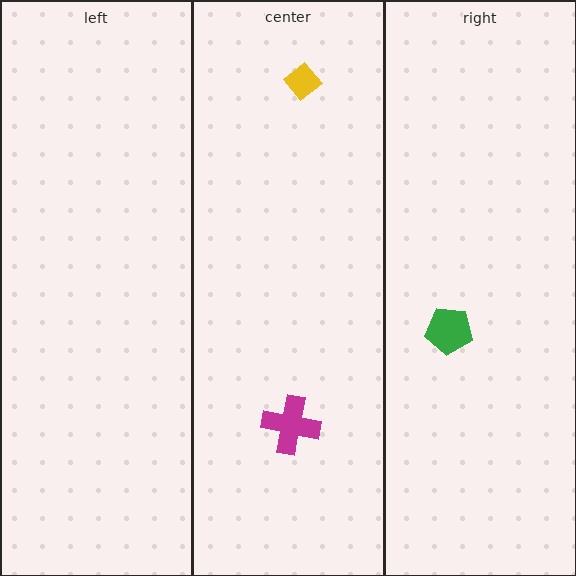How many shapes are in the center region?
2.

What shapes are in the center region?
The magenta cross, the yellow diamond.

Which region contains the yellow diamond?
The center region.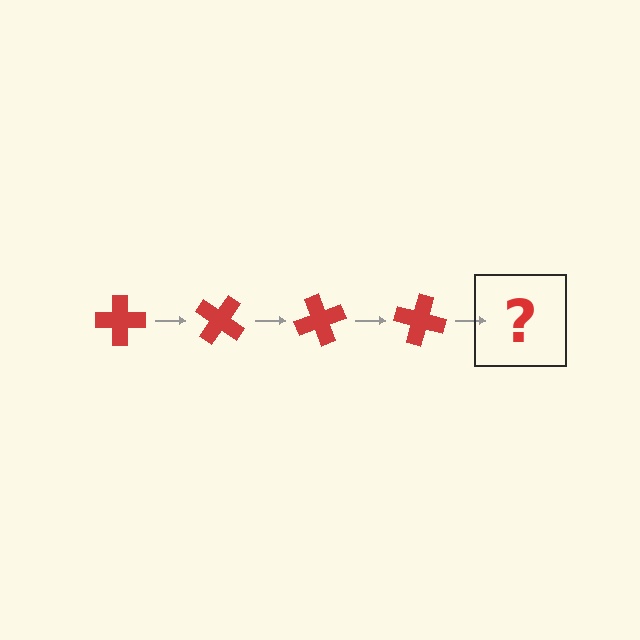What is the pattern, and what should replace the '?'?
The pattern is that the cross rotates 35 degrees each step. The '?' should be a red cross rotated 140 degrees.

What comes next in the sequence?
The next element should be a red cross rotated 140 degrees.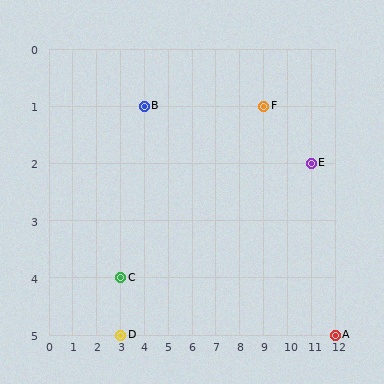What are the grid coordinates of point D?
Point D is at grid coordinates (3, 5).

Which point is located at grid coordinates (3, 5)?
Point D is at (3, 5).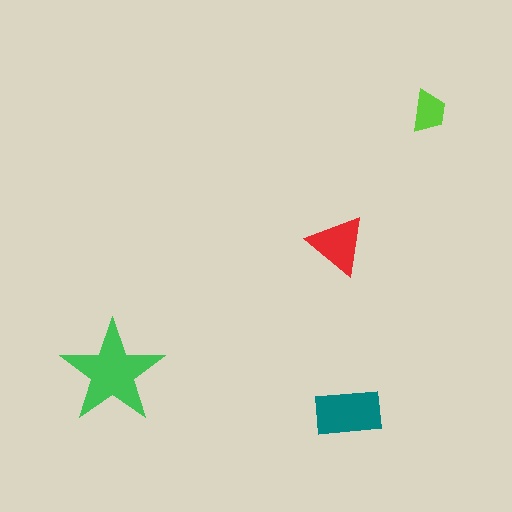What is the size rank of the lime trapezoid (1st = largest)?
4th.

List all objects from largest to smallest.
The green star, the teal rectangle, the red triangle, the lime trapezoid.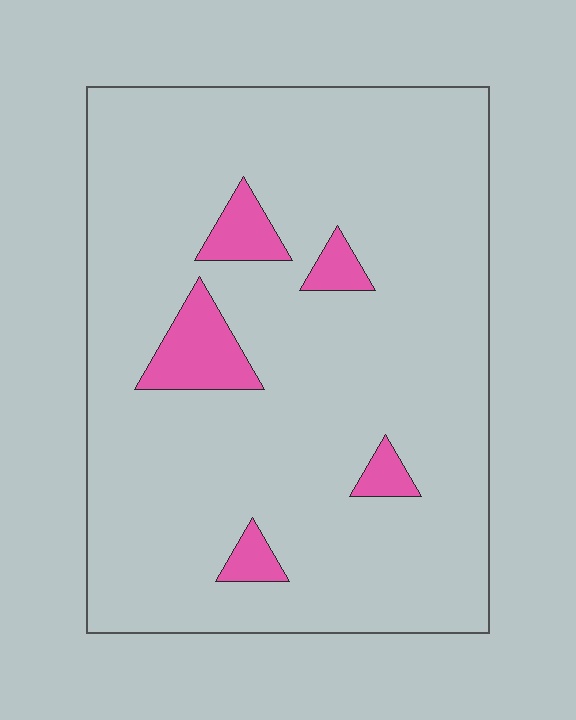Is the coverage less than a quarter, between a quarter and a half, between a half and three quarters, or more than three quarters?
Less than a quarter.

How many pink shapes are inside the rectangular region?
5.